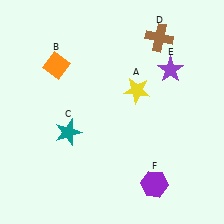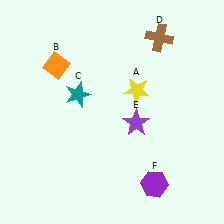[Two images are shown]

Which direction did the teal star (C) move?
The teal star (C) moved up.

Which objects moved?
The objects that moved are: the teal star (C), the purple star (E).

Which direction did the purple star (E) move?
The purple star (E) moved down.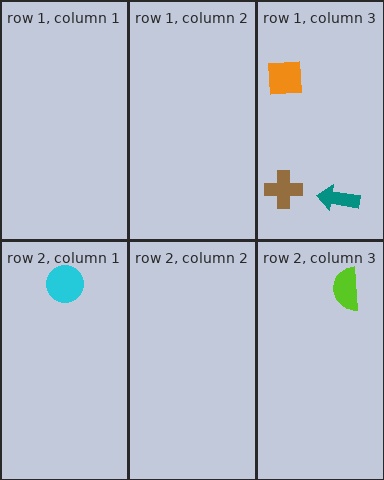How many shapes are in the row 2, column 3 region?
1.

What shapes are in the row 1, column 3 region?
The brown cross, the teal arrow, the orange square.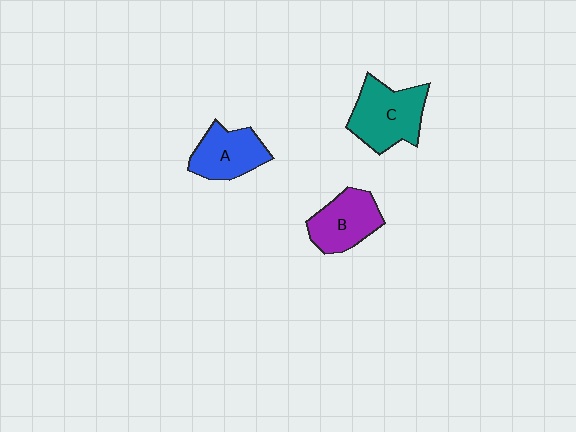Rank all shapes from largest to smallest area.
From largest to smallest: C (teal), B (purple), A (blue).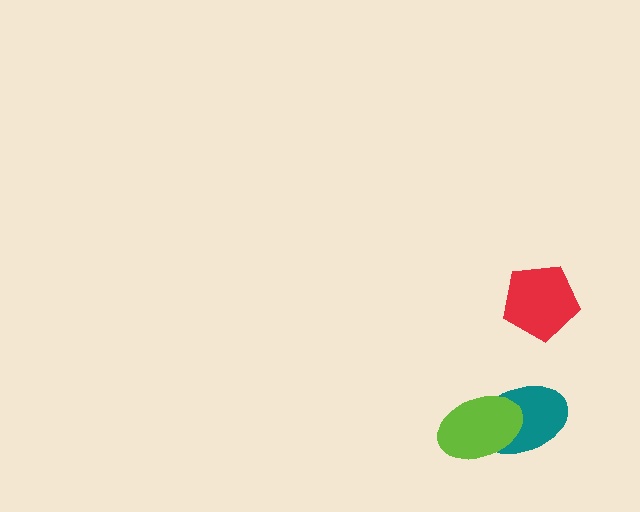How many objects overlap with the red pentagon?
0 objects overlap with the red pentagon.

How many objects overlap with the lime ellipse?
1 object overlaps with the lime ellipse.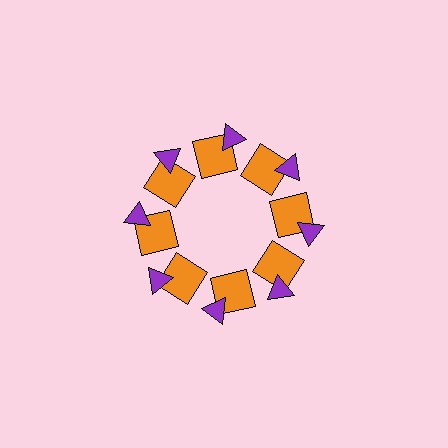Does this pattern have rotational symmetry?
Yes, this pattern has 8-fold rotational symmetry. It looks the same after rotating 45 degrees around the center.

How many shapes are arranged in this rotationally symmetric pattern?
There are 16 shapes, arranged in 8 groups of 2.